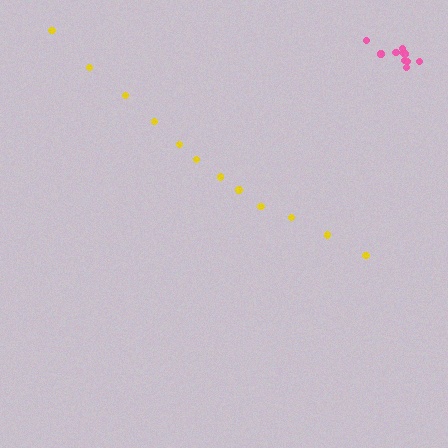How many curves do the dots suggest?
There are 2 distinct paths.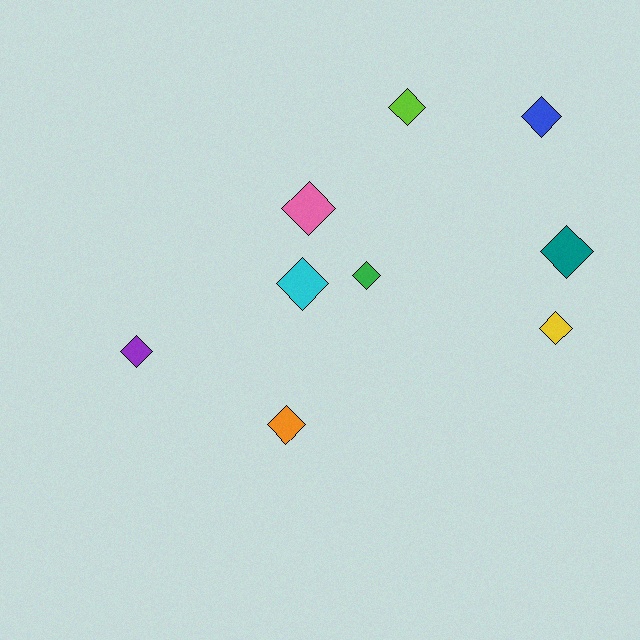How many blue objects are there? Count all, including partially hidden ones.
There is 1 blue object.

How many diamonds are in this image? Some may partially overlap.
There are 9 diamonds.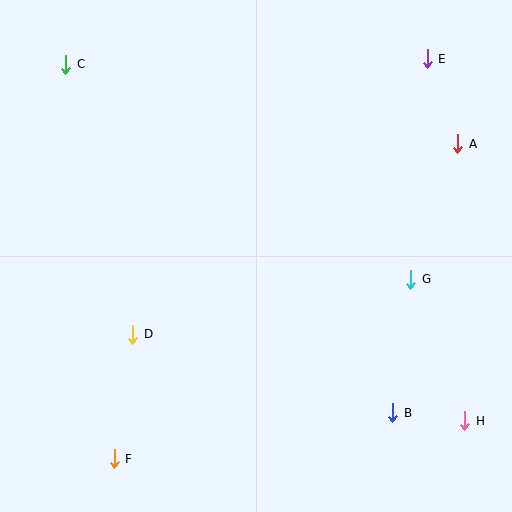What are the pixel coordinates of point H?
Point H is at (465, 421).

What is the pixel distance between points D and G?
The distance between D and G is 283 pixels.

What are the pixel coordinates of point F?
Point F is at (114, 459).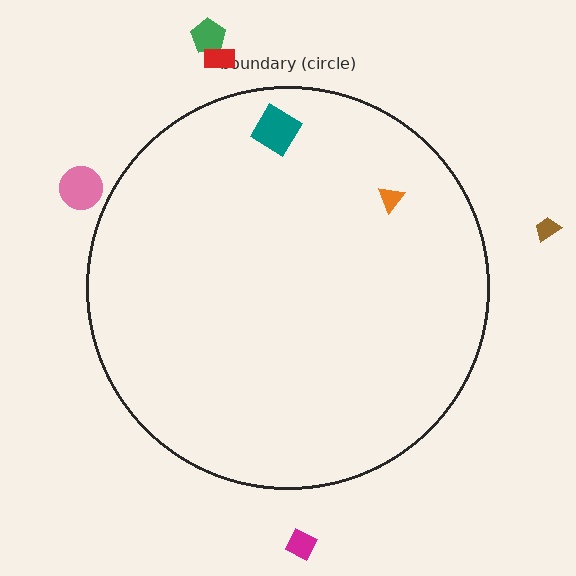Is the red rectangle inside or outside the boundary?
Outside.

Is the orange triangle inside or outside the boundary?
Inside.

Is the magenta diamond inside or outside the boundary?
Outside.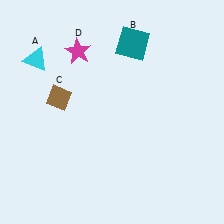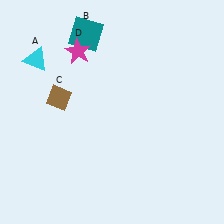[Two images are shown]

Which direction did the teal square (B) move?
The teal square (B) moved left.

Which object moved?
The teal square (B) moved left.